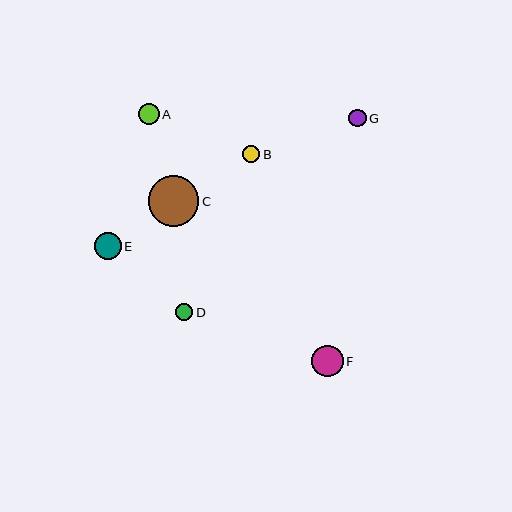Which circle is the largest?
Circle C is the largest with a size of approximately 51 pixels.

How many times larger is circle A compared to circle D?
Circle A is approximately 1.2 times the size of circle D.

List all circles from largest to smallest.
From largest to smallest: C, F, E, A, G, D, B.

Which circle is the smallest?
Circle B is the smallest with a size of approximately 17 pixels.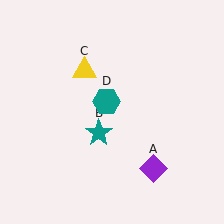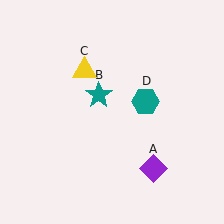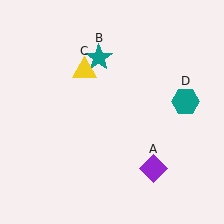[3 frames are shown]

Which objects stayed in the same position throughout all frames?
Purple diamond (object A) and yellow triangle (object C) remained stationary.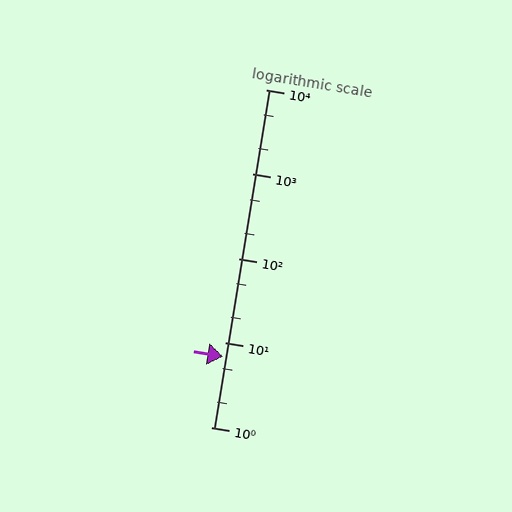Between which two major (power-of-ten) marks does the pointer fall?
The pointer is between 1 and 10.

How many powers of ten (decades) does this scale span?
The scale spans 4 decades, from 1 to 10000.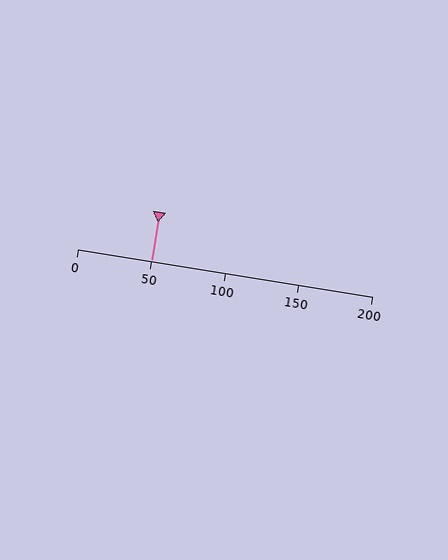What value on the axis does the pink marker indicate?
The marker indicates approximately 50.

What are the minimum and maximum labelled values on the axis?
The axis runs from 0 to 200.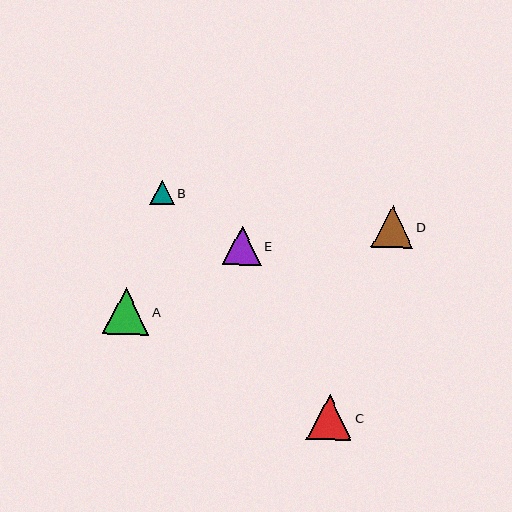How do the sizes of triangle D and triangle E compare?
Triangle D and triangle E are approximately the same size.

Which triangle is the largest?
Triangle A is the largest with a size of approximately 46 pixels.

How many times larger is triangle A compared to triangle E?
Triangle A is approximately 1.2 times the size of triangle E.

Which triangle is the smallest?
Triangle B is the smallest with a size of approximately 24 pixels.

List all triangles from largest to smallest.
From largest to smallest: A, C, D, E, B.